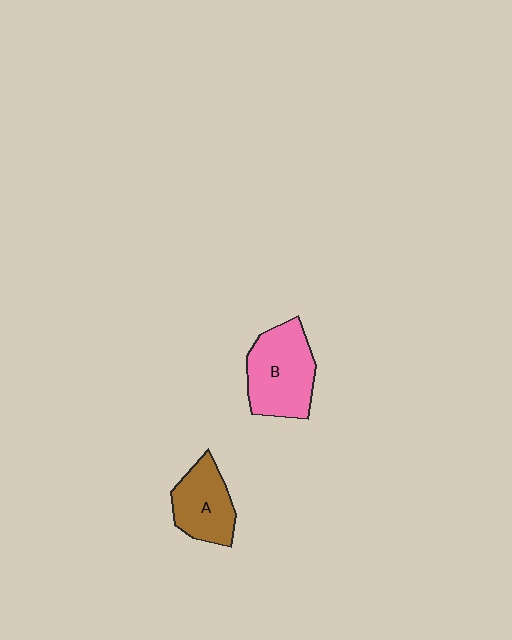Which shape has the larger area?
Shape B (pink).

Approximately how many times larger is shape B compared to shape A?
Approximately 1.4 times.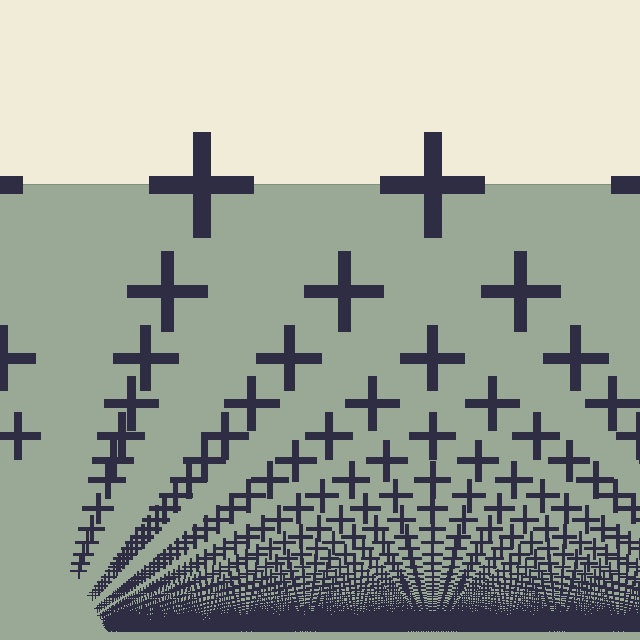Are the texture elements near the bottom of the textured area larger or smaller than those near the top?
Smaller. The gradient is inverted — elements near the bottom are smaller and denser.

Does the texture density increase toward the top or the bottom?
Density increases toward the bottom.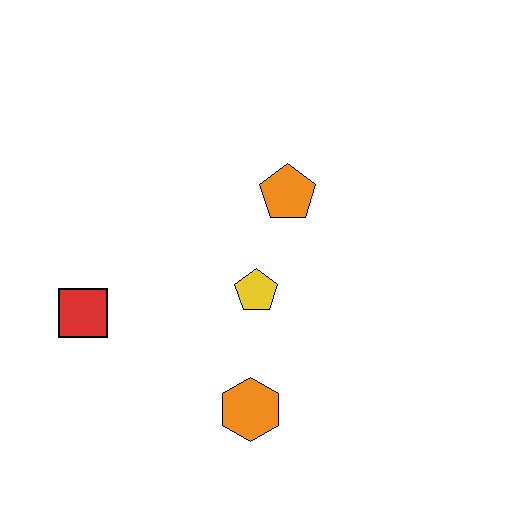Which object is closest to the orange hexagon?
The yellow pentagon is closest to the orange hexagon.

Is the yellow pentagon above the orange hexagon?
Yes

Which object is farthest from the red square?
The orange pentagon is farthest from the red square.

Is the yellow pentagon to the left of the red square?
No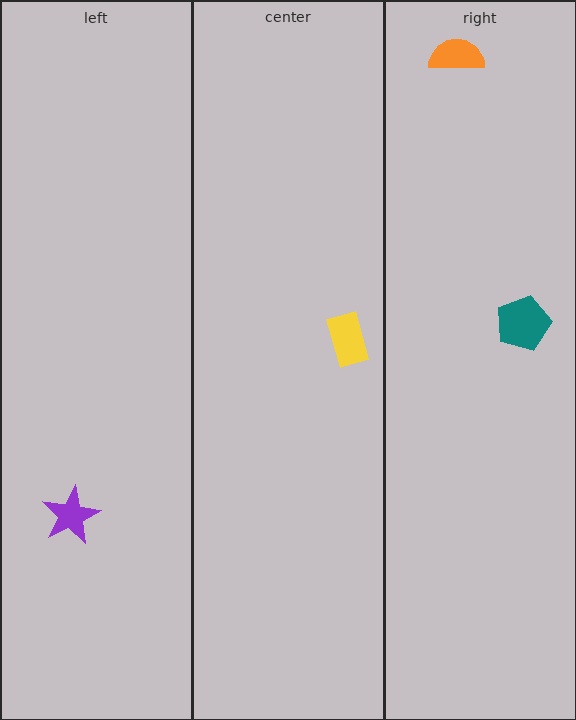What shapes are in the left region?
The purple star.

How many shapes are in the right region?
2.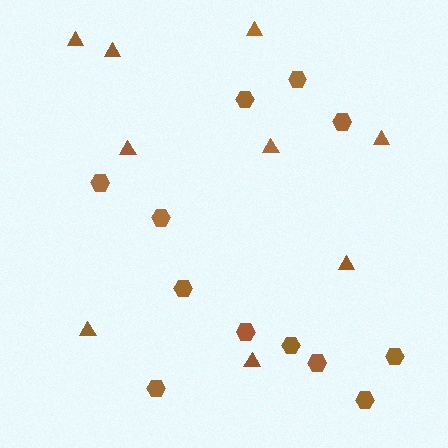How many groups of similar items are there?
There are 2 groups: one group of triangles (9) and one group of hexagons (12).